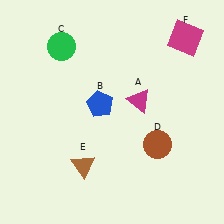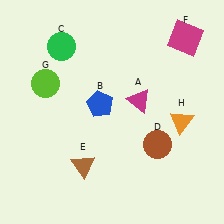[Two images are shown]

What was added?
A lime circle (G), an orange triangle (H) were added in Image 2.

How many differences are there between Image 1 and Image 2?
There are 2 differences between the two images.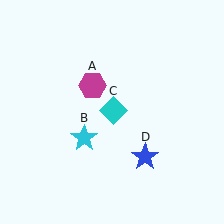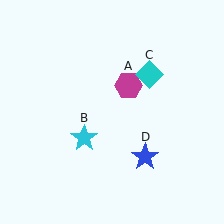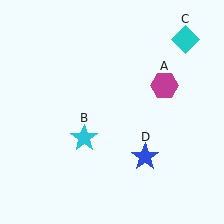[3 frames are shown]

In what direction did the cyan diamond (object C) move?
The cyan diamond (object C) moved up and to the right.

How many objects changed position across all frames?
2 objects changed position: magenta hexagon (object A), cyan diamond (object C).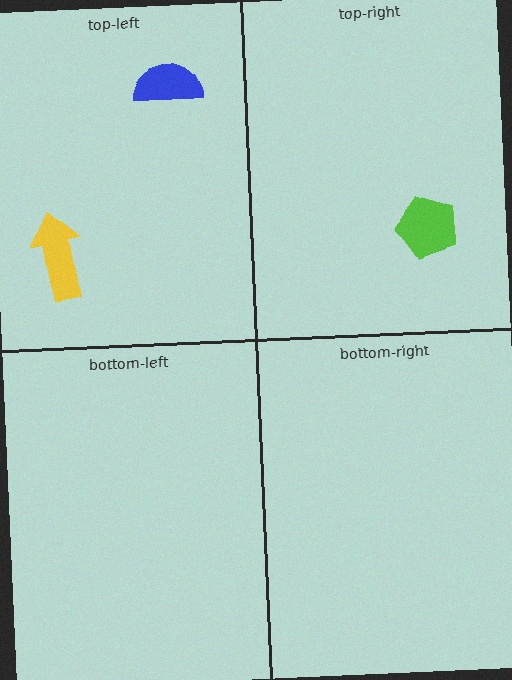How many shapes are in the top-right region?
1.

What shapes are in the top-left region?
The blue semicircle, the yellow arrow.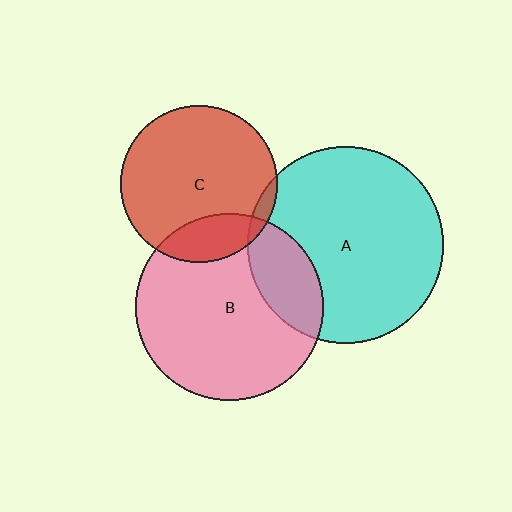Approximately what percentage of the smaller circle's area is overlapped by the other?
Approximately 20%.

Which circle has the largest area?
Circle A (cyan).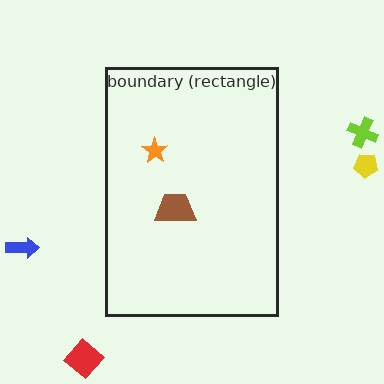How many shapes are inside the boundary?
2 inside, 4 outside.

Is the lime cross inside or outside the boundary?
Outside.